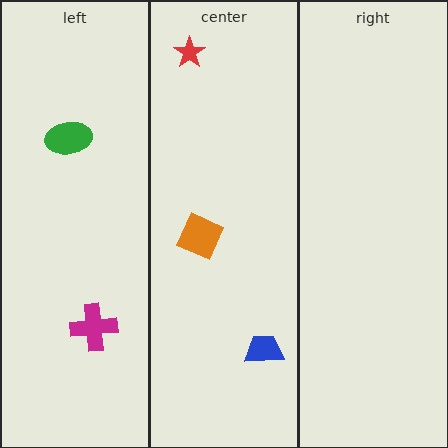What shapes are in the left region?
The magenta cross, the green ellipse.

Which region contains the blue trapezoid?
The center region.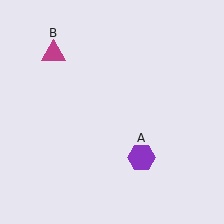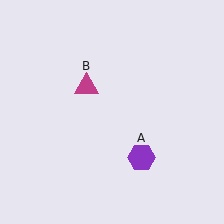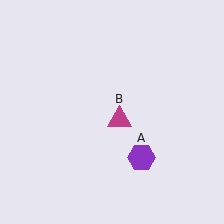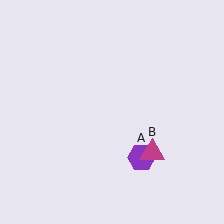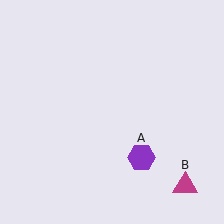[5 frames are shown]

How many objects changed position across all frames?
1 object changed position: magenta triangle (object B).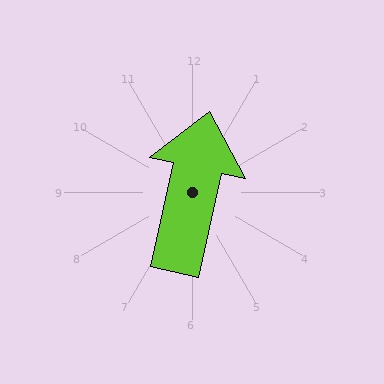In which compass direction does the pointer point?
North.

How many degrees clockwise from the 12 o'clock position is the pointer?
Approximately 12 degrees.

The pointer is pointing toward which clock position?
Roughly 12 o'clock.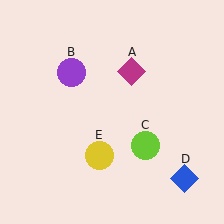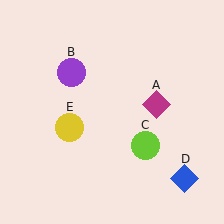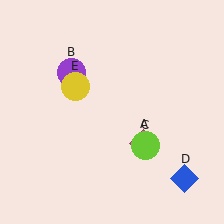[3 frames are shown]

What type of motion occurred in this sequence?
The magenta diamond (object A), yellow circle (object E) rotated clockwise around the center of the scene.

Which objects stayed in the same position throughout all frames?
Purple circle (object B) and lime circle (object C) and blue diamond (object D) remained stationary.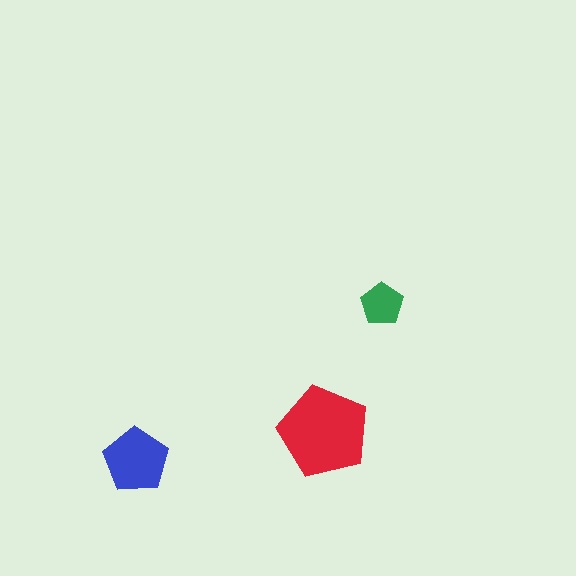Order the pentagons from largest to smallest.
the red one, the blue one, the green one.